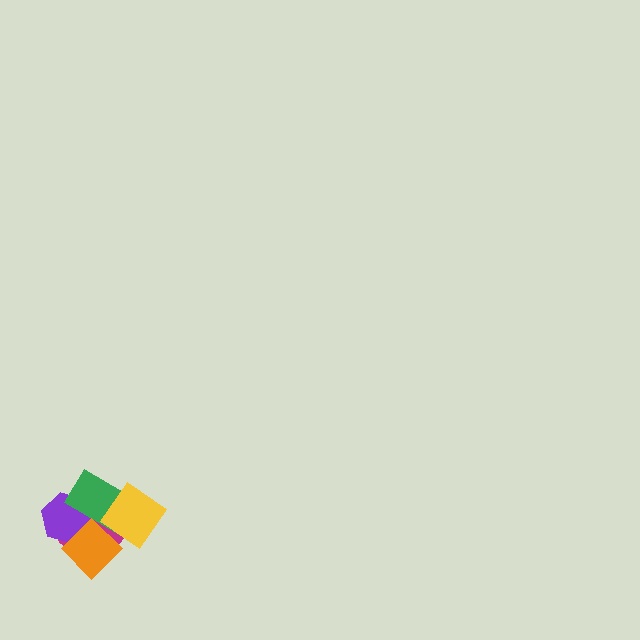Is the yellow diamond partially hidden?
No, no other shape covers it.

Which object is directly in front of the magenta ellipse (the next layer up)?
The purple hexagon is directly in front of the magenta ellipse.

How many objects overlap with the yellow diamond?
3 objects overlap with the yellow diamond.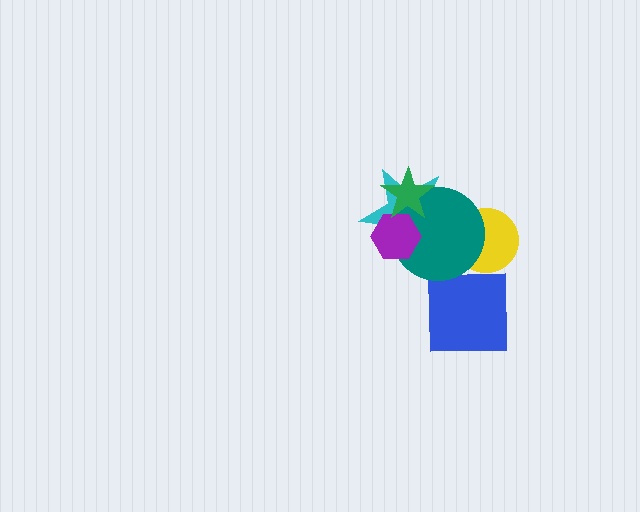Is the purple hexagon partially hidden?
Yes, it is partially covered by another shape.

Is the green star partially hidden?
No, no other shape covers it.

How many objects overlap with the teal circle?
4 objects overlap with the teal circle.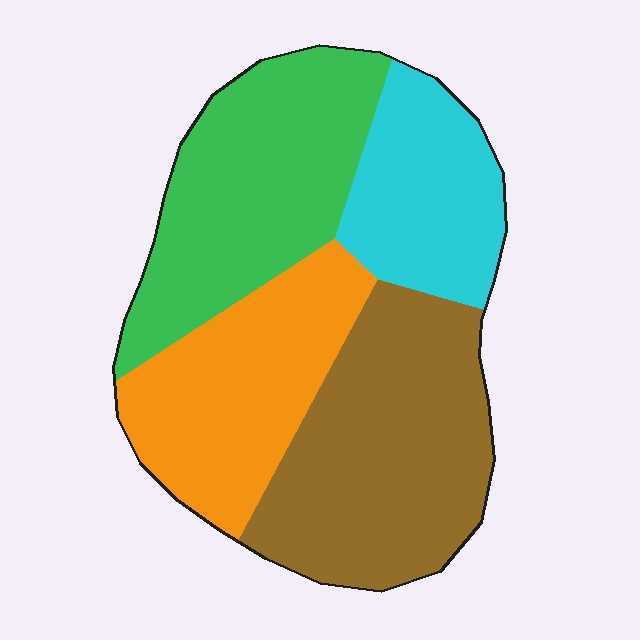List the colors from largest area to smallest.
From largest to smallest: brown, green, orange, cyan.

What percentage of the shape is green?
Green covers roughly 30% of the shape.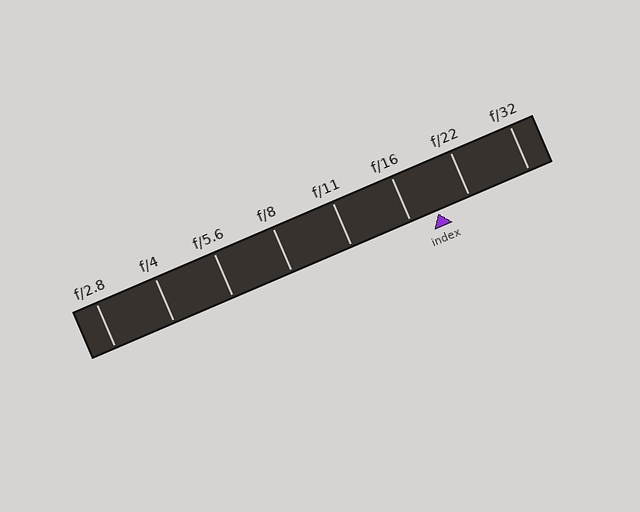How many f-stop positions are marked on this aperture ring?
There are 8 f-stop positions marked.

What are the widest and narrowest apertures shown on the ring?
The widest aperture shown is f/2.8 and the narrowest is f/32.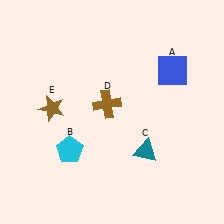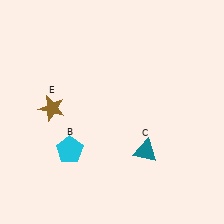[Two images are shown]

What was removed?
The brown cross (D), the blue square (A) were removed in Image 2.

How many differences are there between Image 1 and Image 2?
There are 2 differences between the two images.